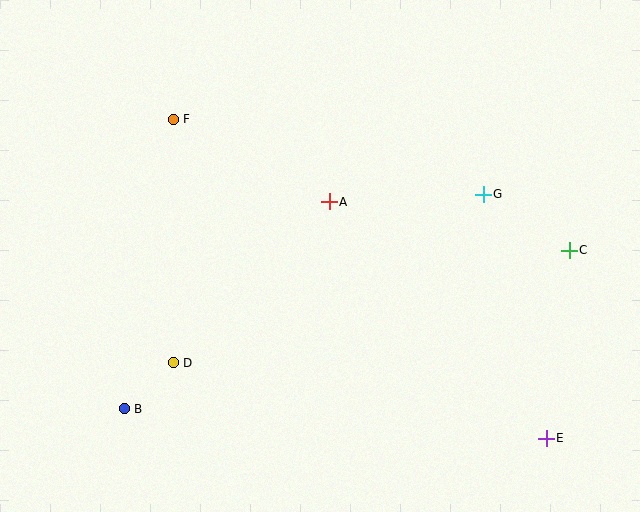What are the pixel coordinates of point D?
Point D is at (173, 363).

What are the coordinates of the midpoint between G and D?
The midpoint between G and D is at (328, 278).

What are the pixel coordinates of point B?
Point B is at (124, 409).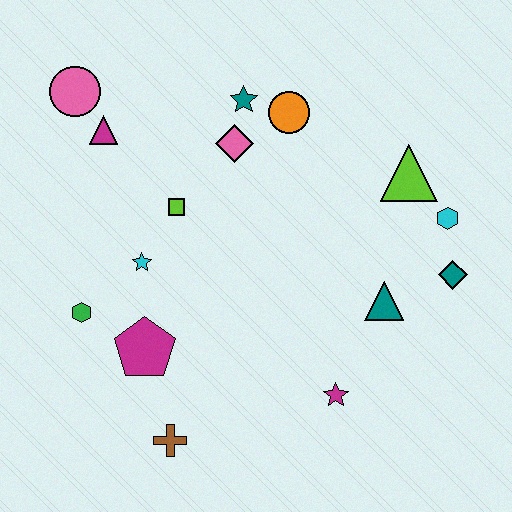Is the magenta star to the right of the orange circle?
Yes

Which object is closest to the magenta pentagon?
The green hexagon is closest to the magenta pentagon.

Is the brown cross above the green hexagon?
No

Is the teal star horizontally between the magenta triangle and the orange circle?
Yes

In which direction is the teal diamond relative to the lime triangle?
The teal diamond is below the lime triangle.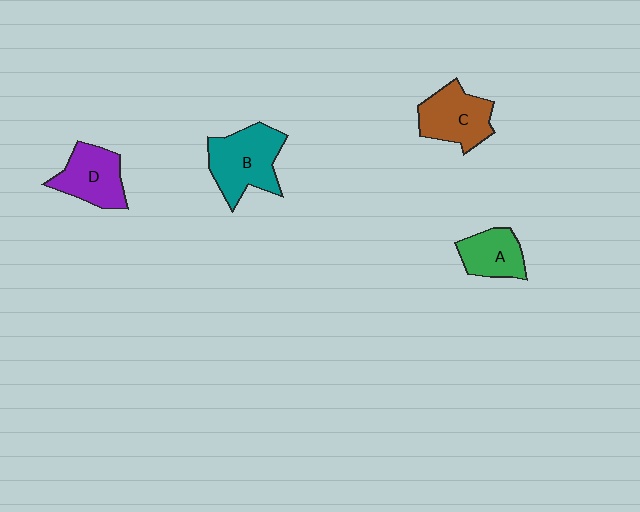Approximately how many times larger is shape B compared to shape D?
Approximately 1.3 times.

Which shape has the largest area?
Shape B (teal).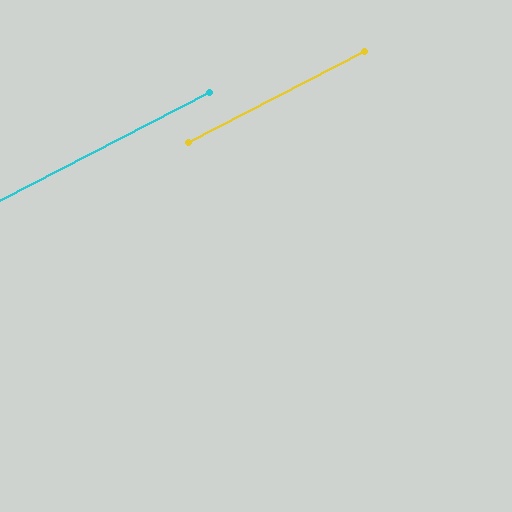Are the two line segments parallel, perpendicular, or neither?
Parallel — their directions differ by only 0.1°.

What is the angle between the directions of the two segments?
Approximately 0 degrees.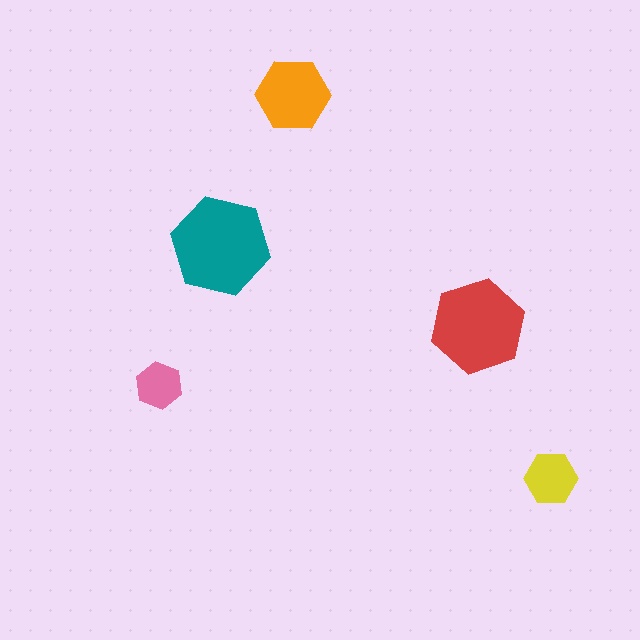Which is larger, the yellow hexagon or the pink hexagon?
The yellow one.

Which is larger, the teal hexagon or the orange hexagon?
The teal one.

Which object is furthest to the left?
The pink hexagon is leftmost.